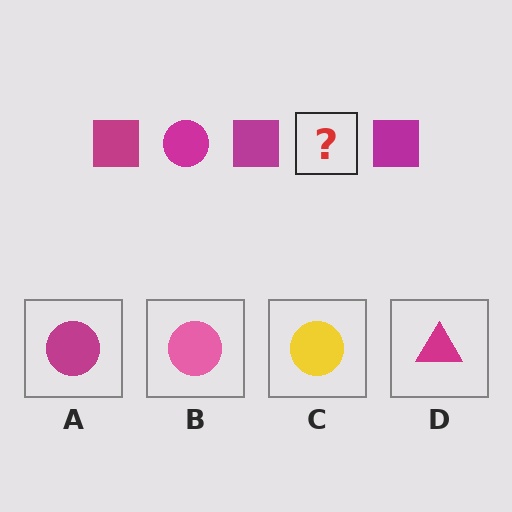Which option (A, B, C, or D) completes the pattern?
A.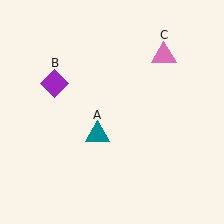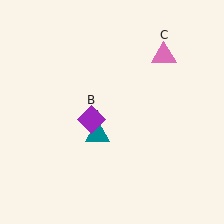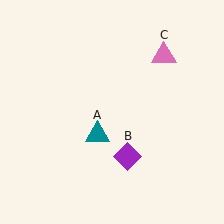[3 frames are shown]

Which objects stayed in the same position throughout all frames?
Teal triangle (object A) and pink triangle (object C) remained stationary.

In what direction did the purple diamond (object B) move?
The purple diamond (object B) moved down and to the right.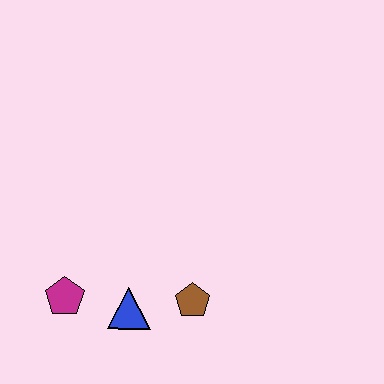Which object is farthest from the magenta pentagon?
The brown pentagon is farthest from the magenta pentagon.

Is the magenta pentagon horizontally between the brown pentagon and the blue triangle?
No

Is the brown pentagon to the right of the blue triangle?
Yes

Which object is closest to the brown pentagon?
The blue triangle is closest to the brown pentagon.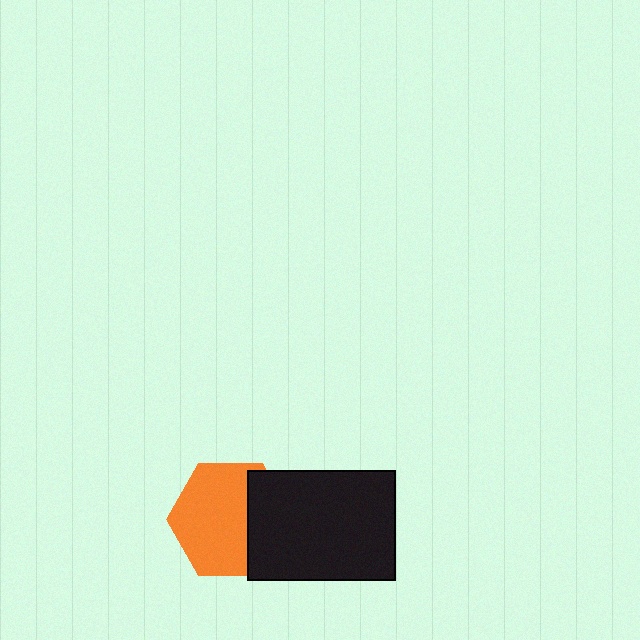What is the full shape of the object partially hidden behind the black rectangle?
The partially hidden object is an orange hexagon.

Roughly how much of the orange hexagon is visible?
Most of it is visible (roughly 69%).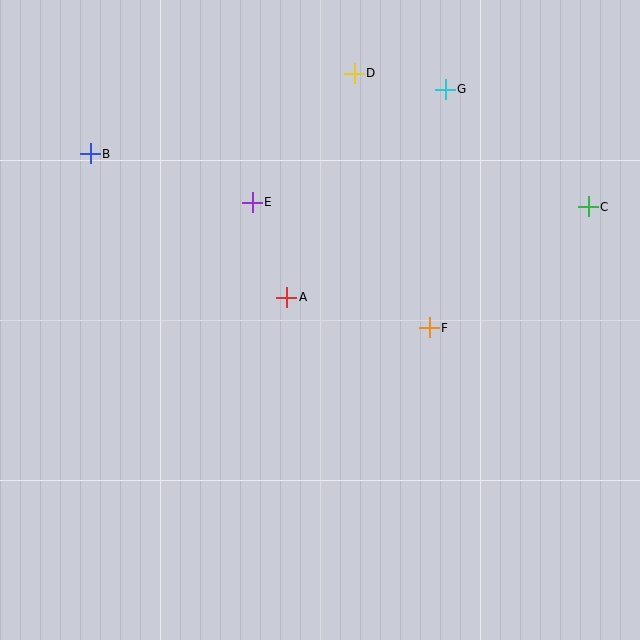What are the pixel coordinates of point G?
Point G is at (445, 89).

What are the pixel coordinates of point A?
Point A is at (287, 297).